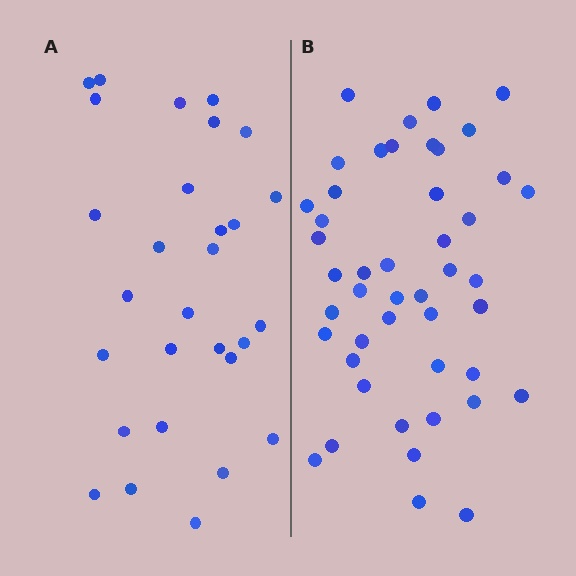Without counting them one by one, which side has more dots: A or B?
Region B (the right region) has more dots.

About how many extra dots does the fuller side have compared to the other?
Region B has approximately 15 more dots than region A.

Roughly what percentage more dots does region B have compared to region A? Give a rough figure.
About 60% more.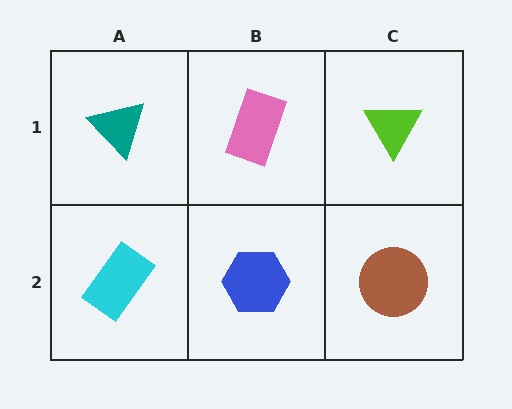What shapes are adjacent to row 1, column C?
A brown circle (row 2, column C), a pink rectangle (row 1, column B).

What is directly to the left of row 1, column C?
A pink rectangle.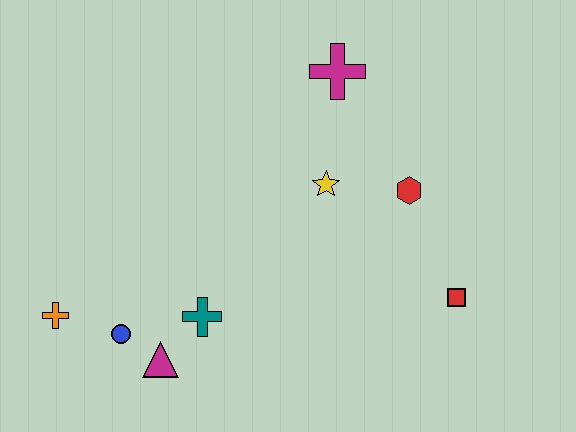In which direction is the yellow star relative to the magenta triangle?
The yellow star is above the magenta triangle.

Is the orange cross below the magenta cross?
Yes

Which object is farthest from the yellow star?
The orange cross is farthest from the yellow star.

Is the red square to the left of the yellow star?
No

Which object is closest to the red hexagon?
The yellow star is closest to the red hexagon.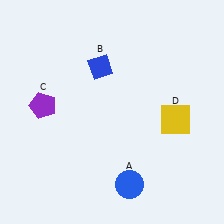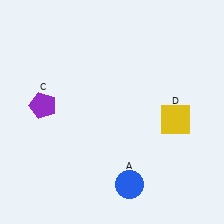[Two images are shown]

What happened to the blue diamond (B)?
The blue diamond (B) was removed in Image 2. It was in the top-left area of Image 1.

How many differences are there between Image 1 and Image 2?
There is 1 difference between the two images.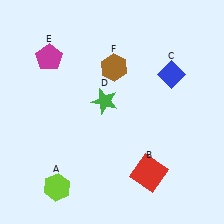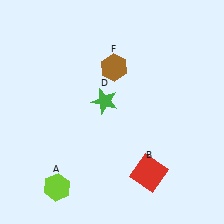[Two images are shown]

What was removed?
The blue diamond (C), the magenta pentagon (E) were removed in Image 2.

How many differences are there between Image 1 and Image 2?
There are 2 differences between the two images.